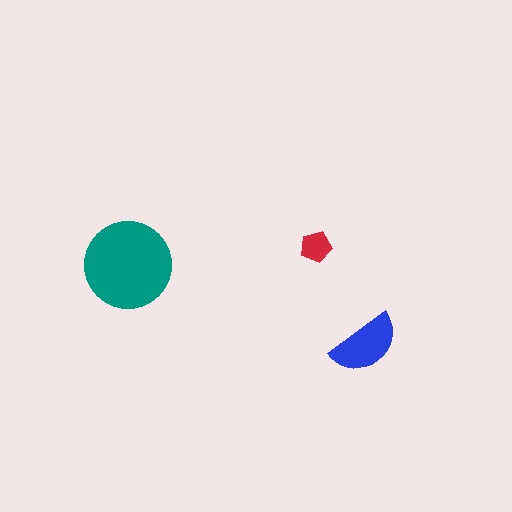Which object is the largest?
The teal circle.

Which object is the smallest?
The red pentagon.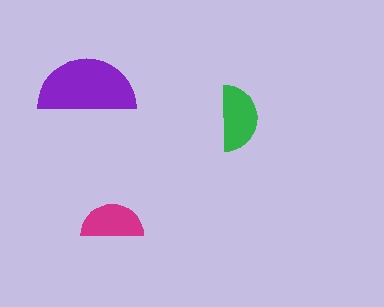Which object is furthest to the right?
The green semicircle is rightmost.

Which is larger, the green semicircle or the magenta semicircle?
The green one.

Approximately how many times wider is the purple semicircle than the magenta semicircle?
About 1.5 times wider.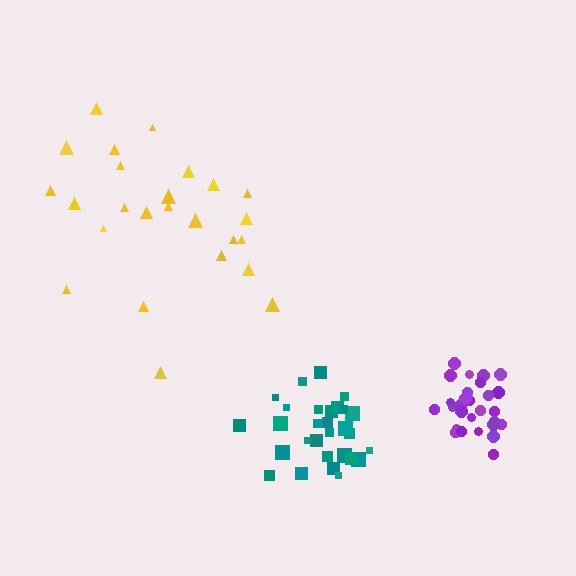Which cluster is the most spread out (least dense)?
Yellow.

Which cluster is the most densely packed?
Purple.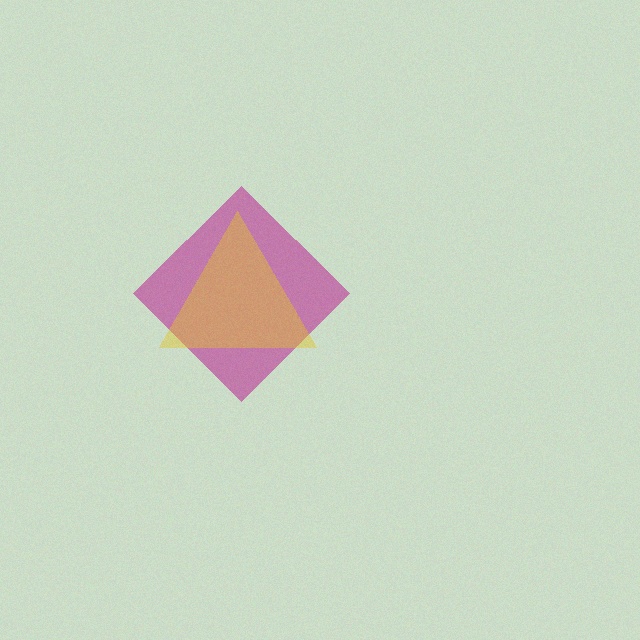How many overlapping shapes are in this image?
There are 2 overlapping shapes in the image.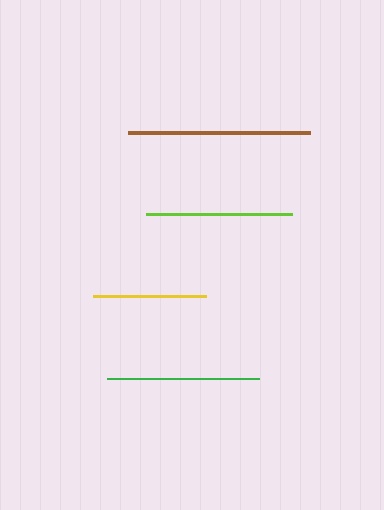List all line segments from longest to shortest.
From longest to shortest: brown, green, lime, yellow.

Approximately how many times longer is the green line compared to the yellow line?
The green line is approximately 1.3 times the length of the yellow line.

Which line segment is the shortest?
The yellow line is the shortest at approximately 113 pixels.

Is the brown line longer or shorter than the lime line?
The brown line is longer than the lime line.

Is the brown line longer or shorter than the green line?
The brown line is longer than the green line.